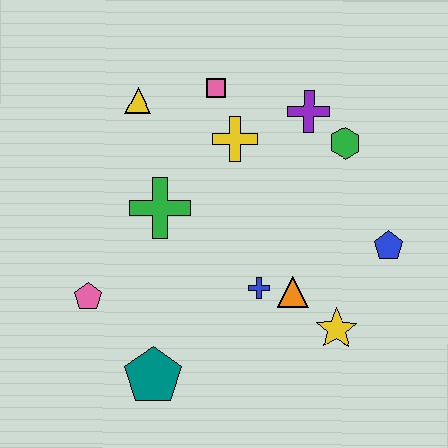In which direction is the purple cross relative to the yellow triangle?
The purple cross is to the right of the yellow triangle.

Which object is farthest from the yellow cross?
The teal pentagon is farthest from the yellow cross.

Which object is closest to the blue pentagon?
The yellow star is closest to the blue pentagon.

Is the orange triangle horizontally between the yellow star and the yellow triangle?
Yes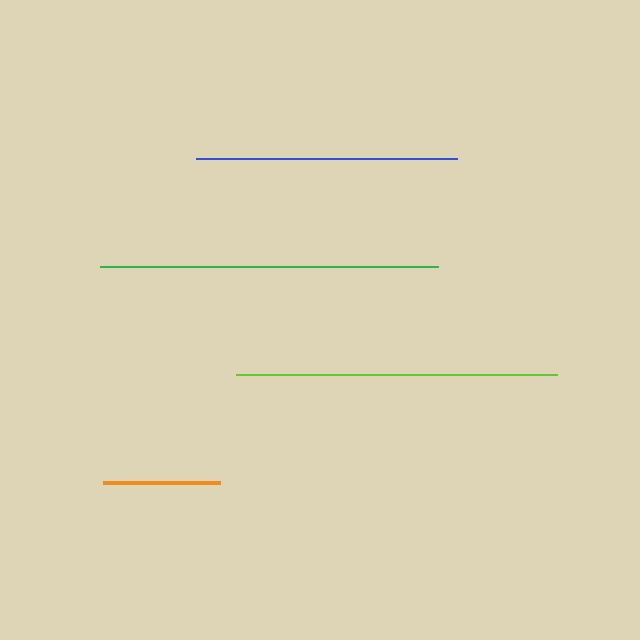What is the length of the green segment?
The green segment is approximately 338 pixels long.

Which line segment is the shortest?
The orange line is the shortest at approximately 117 pixels.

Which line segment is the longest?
The green line is the longest at approximately 338 pixels.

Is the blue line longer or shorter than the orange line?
The blue line is longer than the orange line.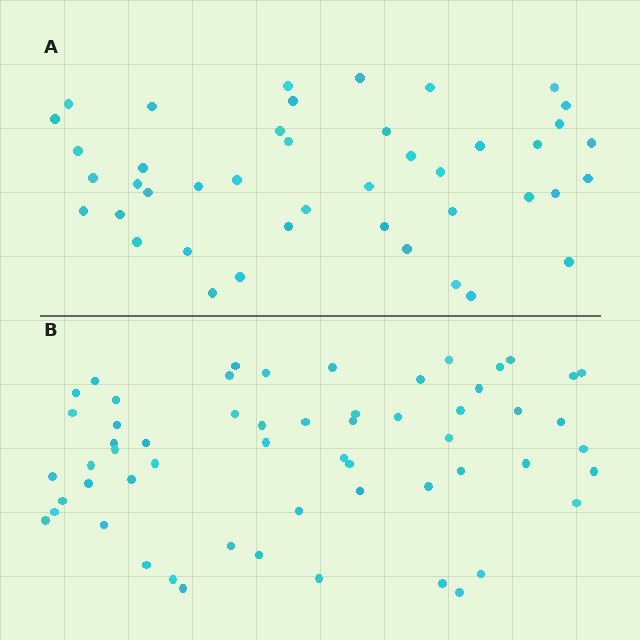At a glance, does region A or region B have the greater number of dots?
Region B (the bottom region) has more dots.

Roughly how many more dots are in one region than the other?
Region B has approximately 15 more dots than region A.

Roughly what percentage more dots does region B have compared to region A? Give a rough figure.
About 35% more.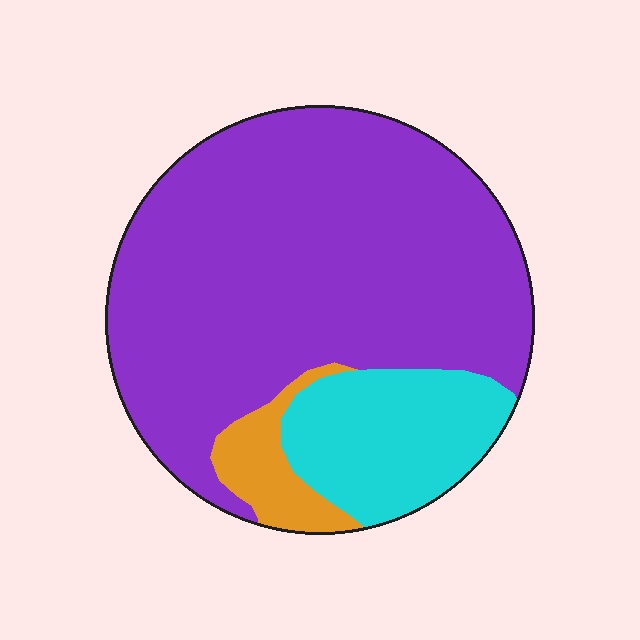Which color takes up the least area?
Orange, at roughly 5%.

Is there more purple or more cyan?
Purple.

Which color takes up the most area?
Purple, at roughly 75%.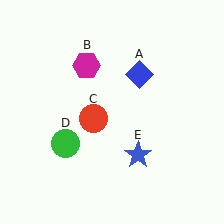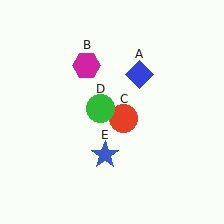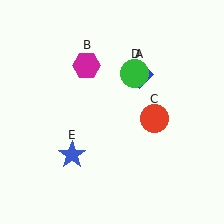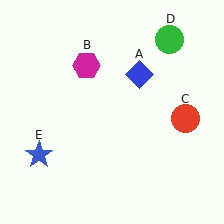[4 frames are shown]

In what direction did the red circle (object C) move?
The red circle (object C) moved right.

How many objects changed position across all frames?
3 objects changed position: red circle (object C), green circle (object D), blue star (object E).